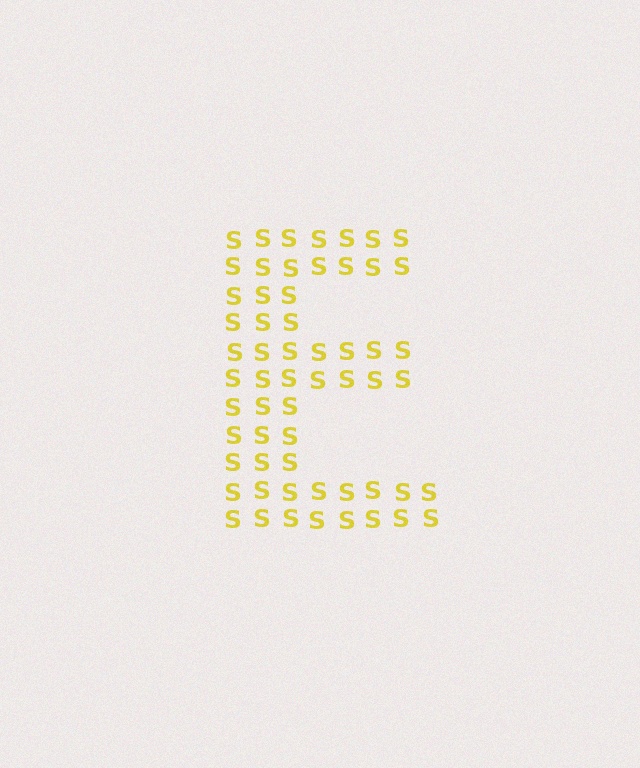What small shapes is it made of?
It is made of small letter S's.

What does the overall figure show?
The overall figure shows the letter E.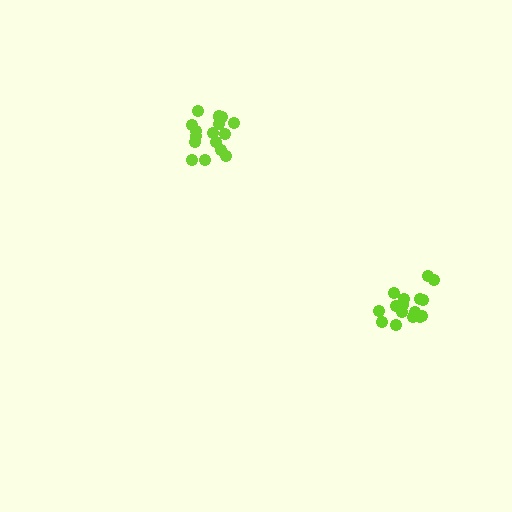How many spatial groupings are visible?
There are 2 spatial groupings.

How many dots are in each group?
Group 1: 17 dots, Group 2: 16 dots (33 total).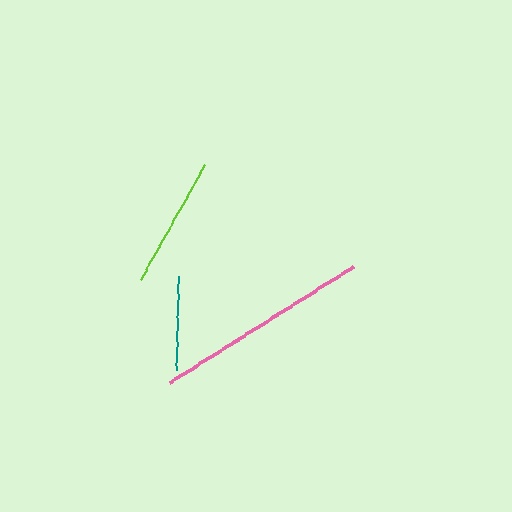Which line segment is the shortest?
The teal line is the shortest at approximately 94 pixels.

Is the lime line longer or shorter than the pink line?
The pink line is longer than the lime line.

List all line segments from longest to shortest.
From longest to shortest: pink, lime, teal.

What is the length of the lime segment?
The lime segment is approximately 132 pixels long.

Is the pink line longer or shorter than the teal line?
The pink line is longer than the teal line.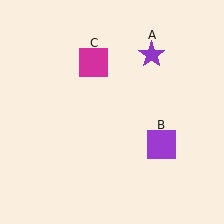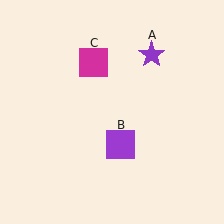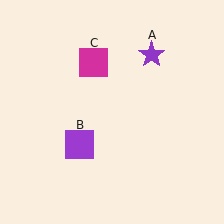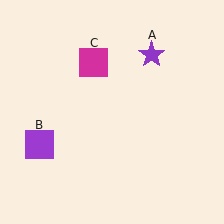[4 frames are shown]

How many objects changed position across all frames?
1 object changed position: purple square (object B).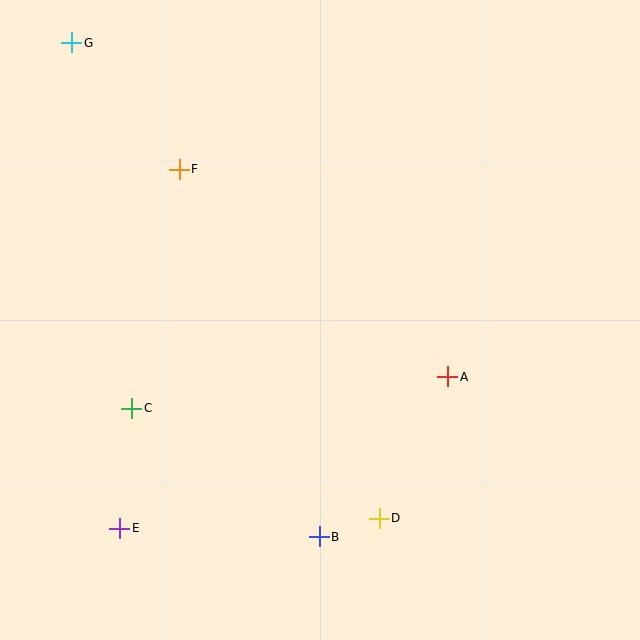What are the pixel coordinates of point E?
Point E is at (120, 528).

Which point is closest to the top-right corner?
Point A is closest to the top-right corner.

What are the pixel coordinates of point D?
Point D is at (379, 518).